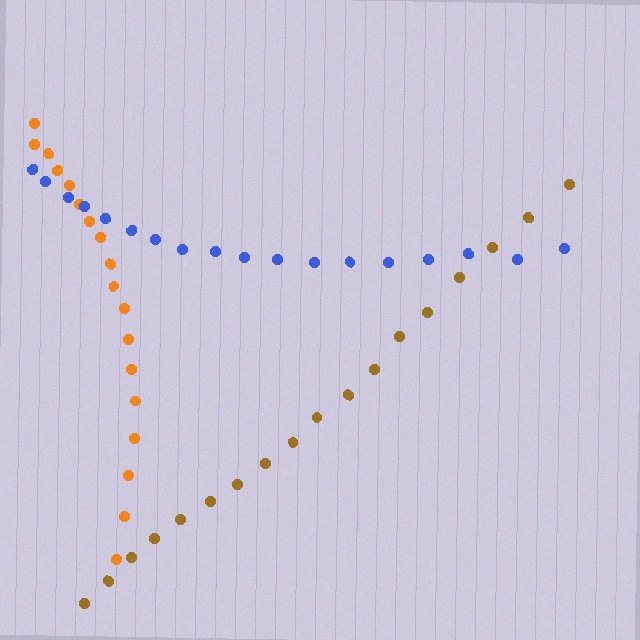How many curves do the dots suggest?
There are 3 distinct paths.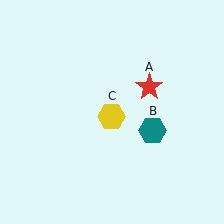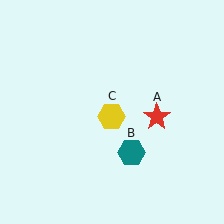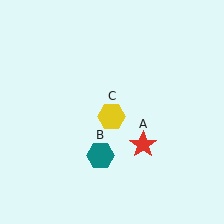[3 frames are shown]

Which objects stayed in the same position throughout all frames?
Yellow hexagon (object C) remained stationary.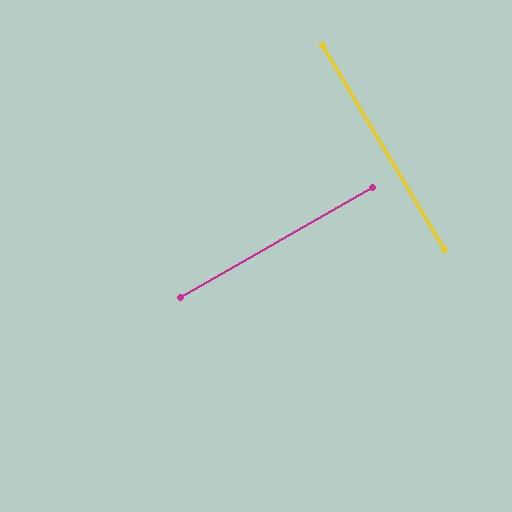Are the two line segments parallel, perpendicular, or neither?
Perpendicular — they meet at approximately 89°.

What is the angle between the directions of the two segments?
Approximately 89 degrees.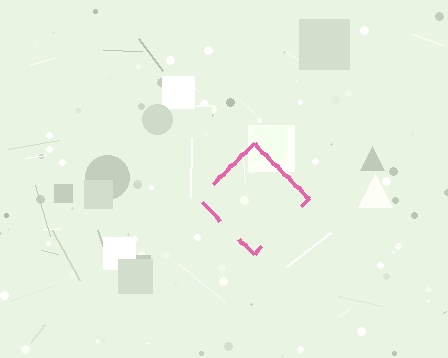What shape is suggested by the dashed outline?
The dashed outline suggests a diamond.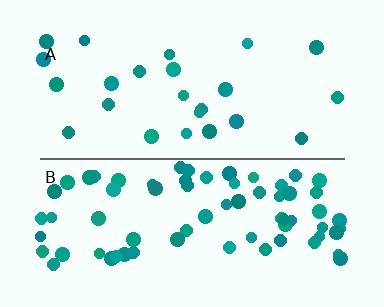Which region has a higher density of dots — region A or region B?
B (the bottom).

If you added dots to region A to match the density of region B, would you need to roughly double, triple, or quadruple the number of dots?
Approximately triple.